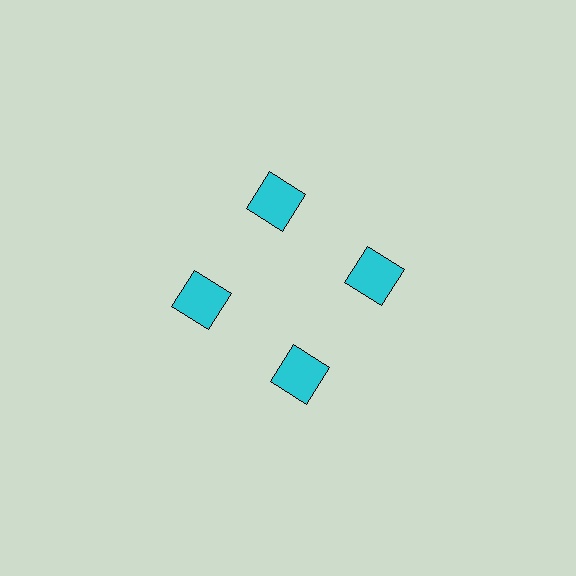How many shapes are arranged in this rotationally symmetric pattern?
There are 4 shapes, arranged in 4 groups of 1.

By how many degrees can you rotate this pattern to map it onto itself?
The pattern maps onto itself every 90 degrees of rotation.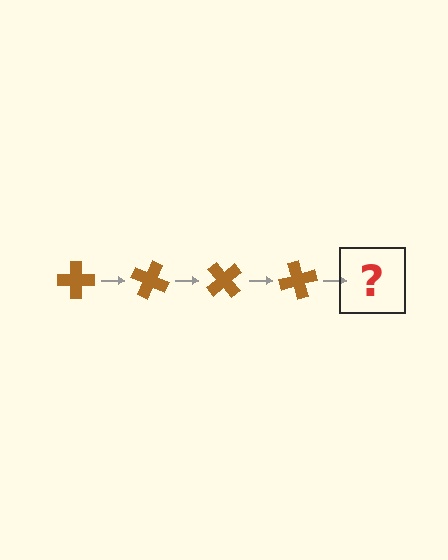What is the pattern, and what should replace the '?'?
The pattern is that the cross rotates 25 degrees each step. The '?' should be a brown cross rotated 100 degrees.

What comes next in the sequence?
The next element should be a brown cross rotated 100 degrees.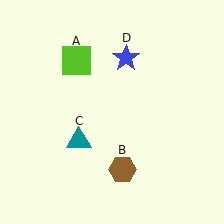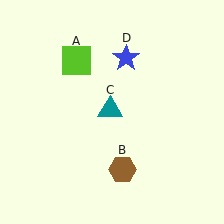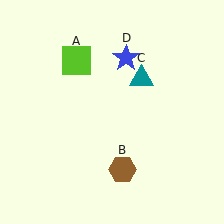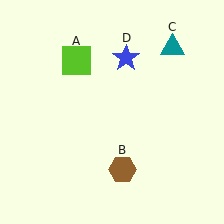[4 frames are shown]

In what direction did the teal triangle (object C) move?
The teal triangle (object C) moved up and to the right.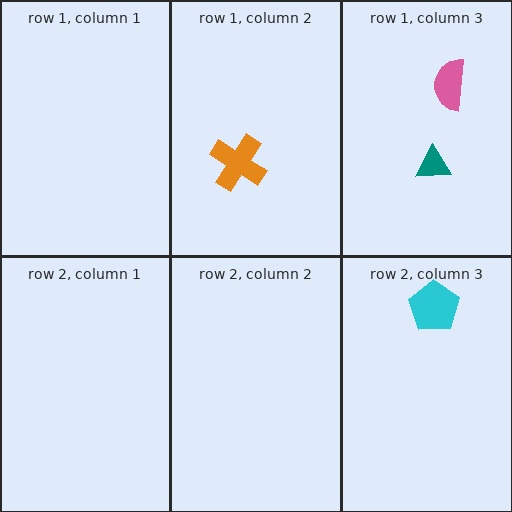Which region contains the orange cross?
The row 1, column 2 region.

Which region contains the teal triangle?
The row 1, column 3 region.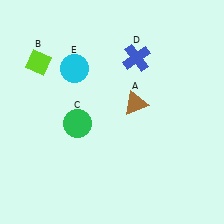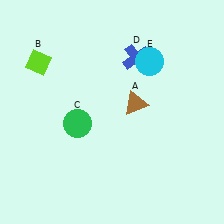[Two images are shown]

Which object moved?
The cyan circle (E) moved right.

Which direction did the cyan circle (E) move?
The cyan circle (E) moved right.